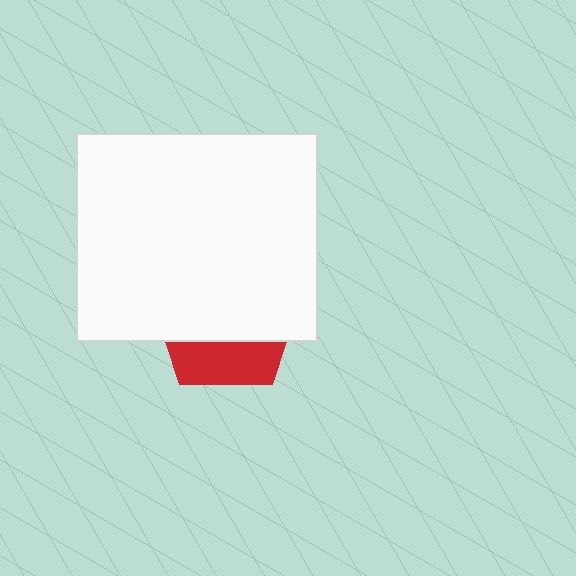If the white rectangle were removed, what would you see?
You would see the complete red pentagon.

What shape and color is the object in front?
The object in front is a white rectangle.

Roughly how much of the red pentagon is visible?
A small part of it is visible (roughly 31%).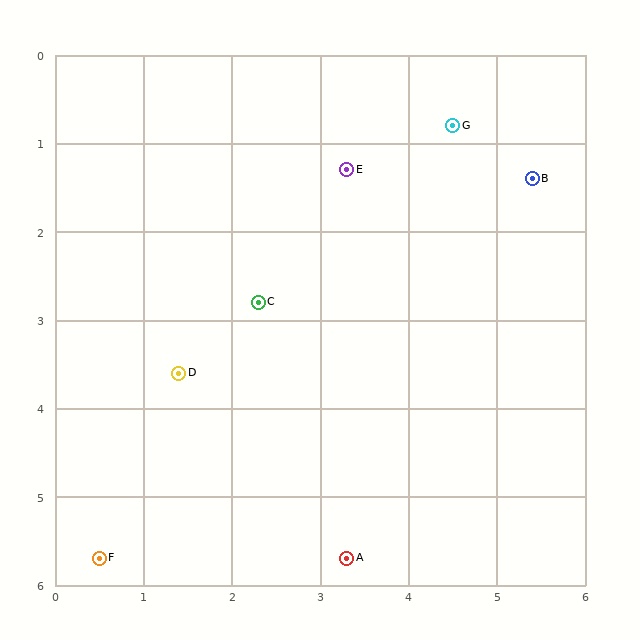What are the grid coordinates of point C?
Point C is at approximately (2.3, 2.8).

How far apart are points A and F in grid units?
Points A and F are about 2.8 grid units apart.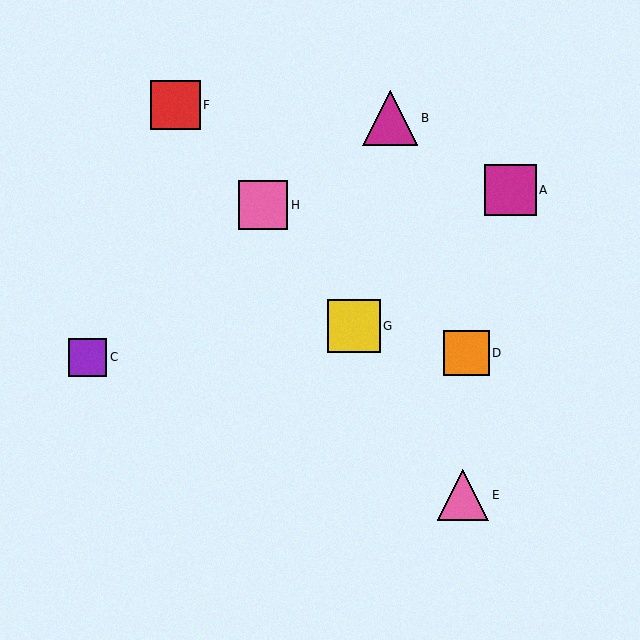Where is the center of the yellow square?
The center of the yellow square is at (354, 326).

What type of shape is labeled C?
Shape C is a purple square.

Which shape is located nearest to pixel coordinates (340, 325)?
The yellow square (labeled G) at (354, 326) is nearest to that location.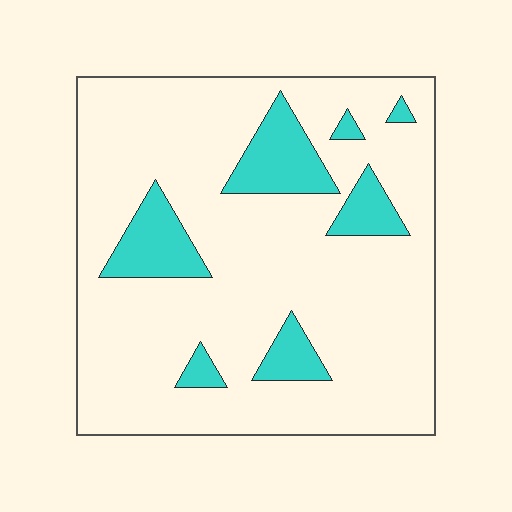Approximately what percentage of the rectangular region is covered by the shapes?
Approximately 15%.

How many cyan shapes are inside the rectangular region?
7.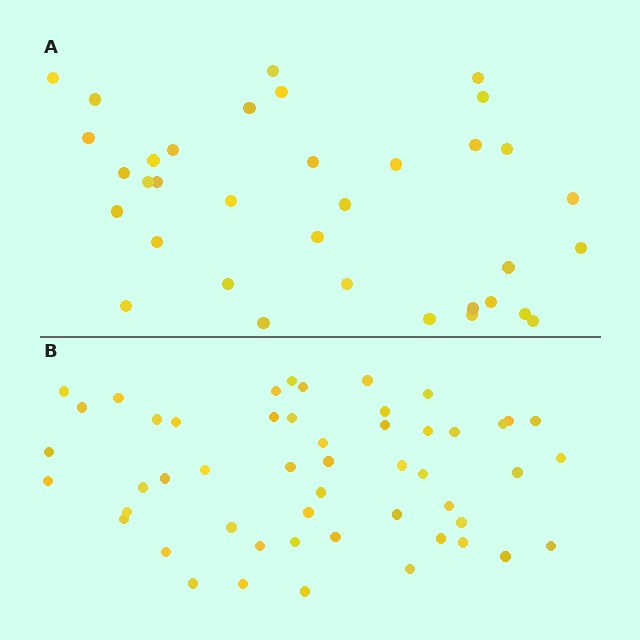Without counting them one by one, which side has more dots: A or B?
Region B (the bottom region) has more dots.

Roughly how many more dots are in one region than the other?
Region B has approximately 15 more dots than region A.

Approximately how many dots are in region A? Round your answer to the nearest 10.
About 40 dots. (The exact count is 35, which rounds to 40.)